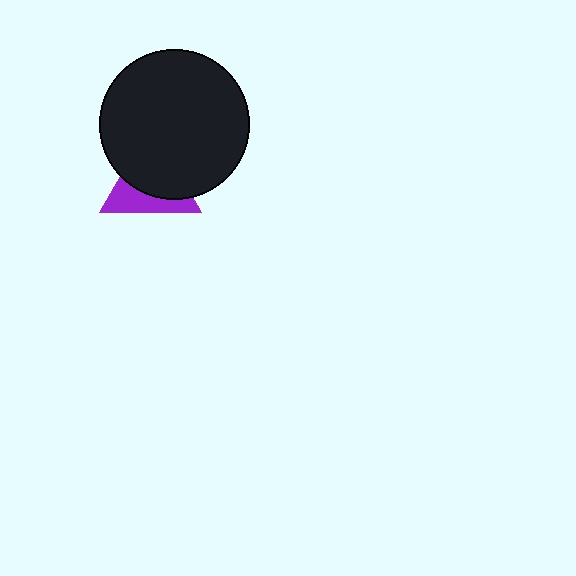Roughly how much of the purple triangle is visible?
A small part of it is visible (roughly 40%).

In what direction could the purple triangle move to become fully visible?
The purple triangle could move down. That would shift it out from behind the black circle entirely.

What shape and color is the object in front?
The object in front is a black circle.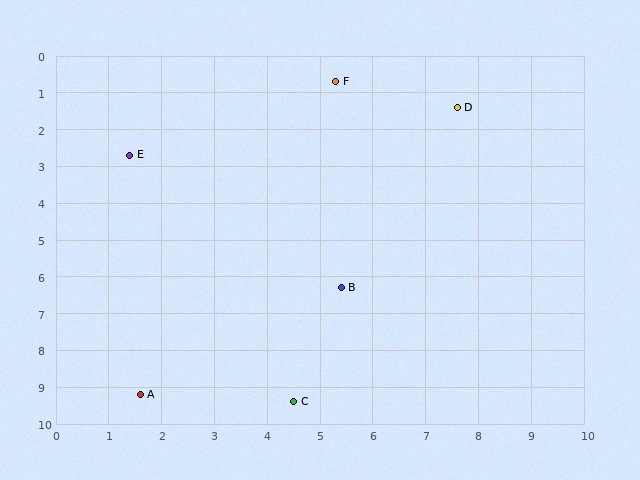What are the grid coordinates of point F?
Point F is at approximately (5.3, 0.7).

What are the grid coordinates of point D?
Point D is at approximately (7.6, 1.4).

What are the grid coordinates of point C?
Point C is at approximately (4.5, 9.4).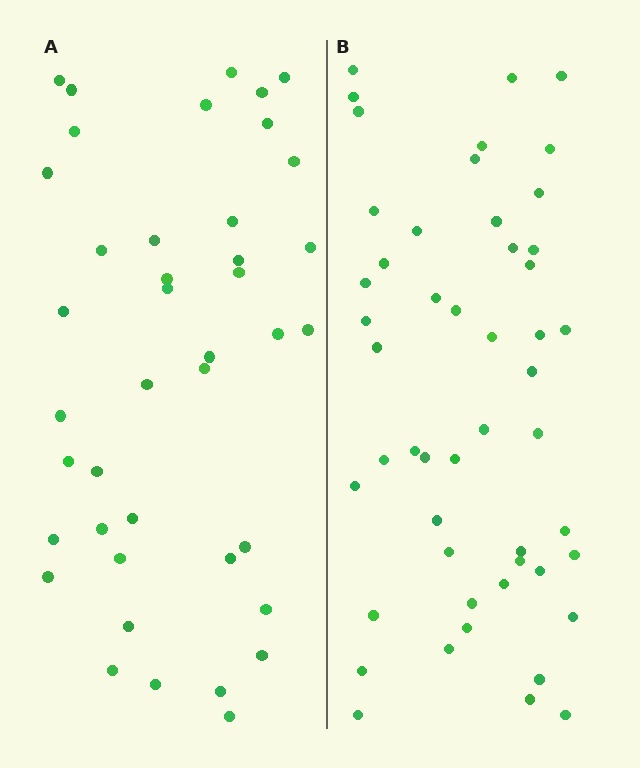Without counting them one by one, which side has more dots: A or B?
Region B (the right region) has more dots.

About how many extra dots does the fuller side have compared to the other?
Region B has roughly 8 or so more dots than region A.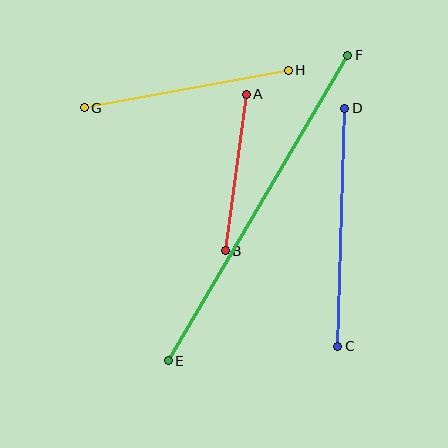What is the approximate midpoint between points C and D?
The midpoint is at approximately (341, 227) pixels.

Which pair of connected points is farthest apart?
Points E and F are farthest apart.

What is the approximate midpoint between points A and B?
The midpoint is at approximately (236, 172) pixels.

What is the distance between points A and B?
The distance is approximately 158 pixels.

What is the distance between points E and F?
The distance is approximately 354 pixels.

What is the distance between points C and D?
The distance is approximately 239 pixels.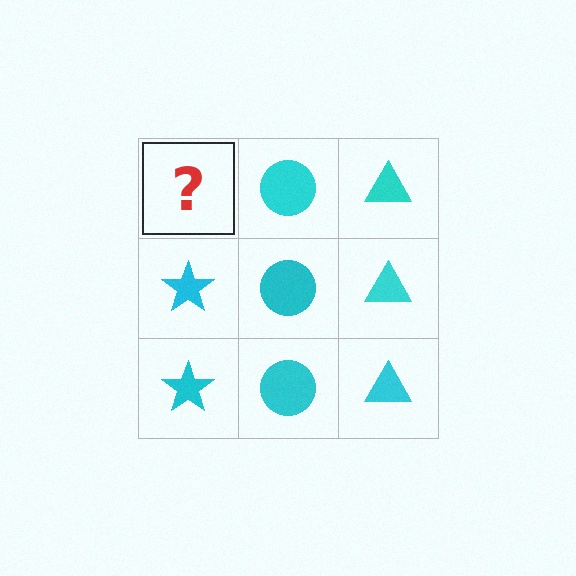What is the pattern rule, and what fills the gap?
The rule is that each column has a consistent shape. The gap should be filled with a cyan star.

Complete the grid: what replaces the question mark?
The question mark should be replaced with a cyan star.